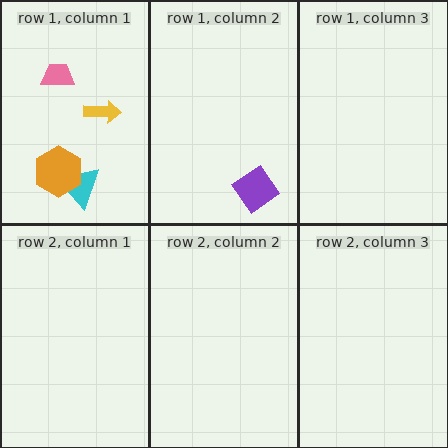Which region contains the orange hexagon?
The row 1, column 1 region.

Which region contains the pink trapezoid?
The row 1, column 1 region.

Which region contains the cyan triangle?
The row 1, column 1 region.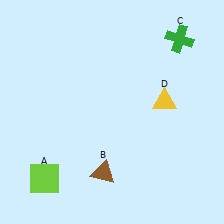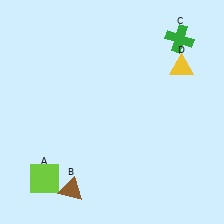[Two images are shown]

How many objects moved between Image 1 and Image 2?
2 objects moved between the two images.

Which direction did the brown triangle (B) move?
The brown triangle (B) moved left.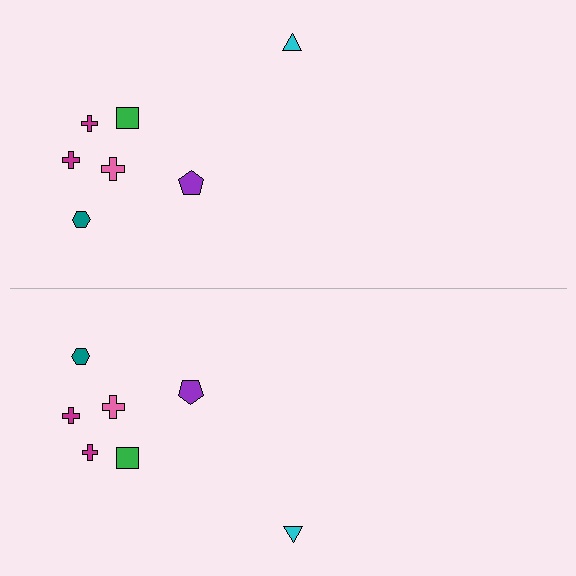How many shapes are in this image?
There are 14 shapes in this image.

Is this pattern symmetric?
Yes, this pattern has bilateral (reflection) symmetry.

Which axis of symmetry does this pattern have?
The pattern has a horizontal axis of symmetry running through the center of the image.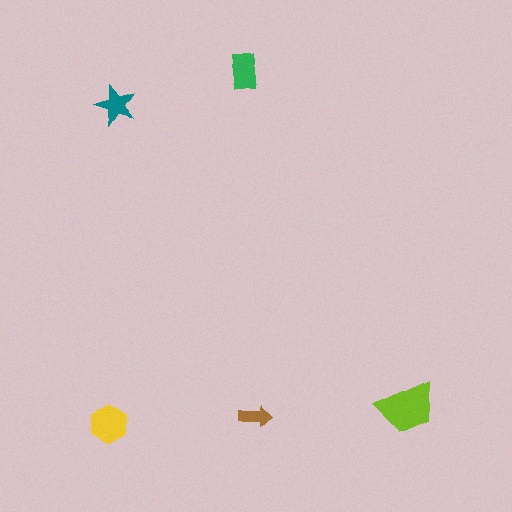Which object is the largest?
The lime trapezoid.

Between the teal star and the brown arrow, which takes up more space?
The teal star.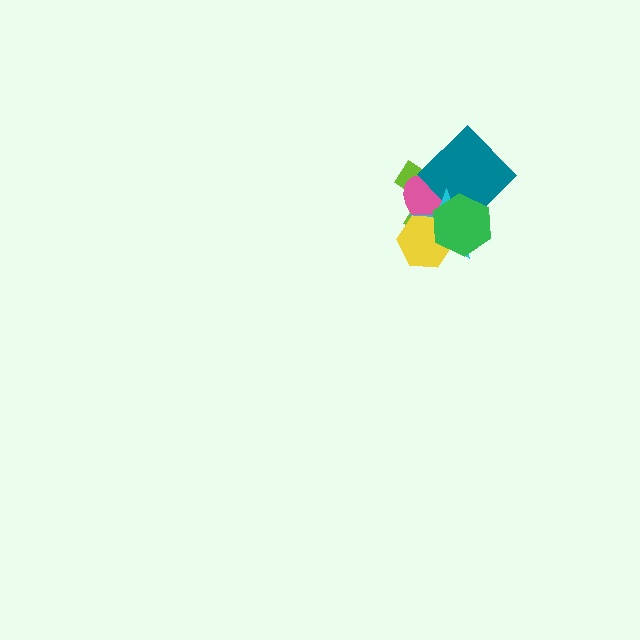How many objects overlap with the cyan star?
5 objects overlap with the cyan star.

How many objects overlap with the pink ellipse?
5 objects overlap with the pink ellipse.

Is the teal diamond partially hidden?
Yes, it is partially covered by another shape.